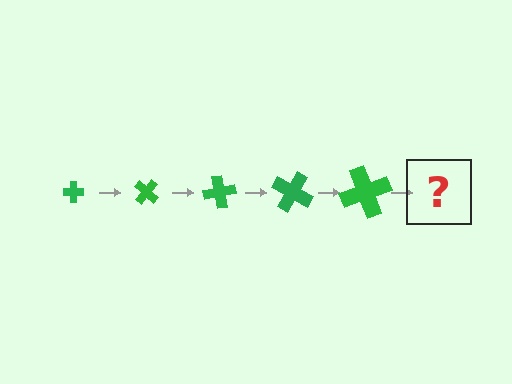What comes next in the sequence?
The next element should be a cross, larger than the previous one and rotated 200 degrees from the start.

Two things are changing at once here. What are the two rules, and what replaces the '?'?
The two rules are that the cross grows larger each step and it rotates 40 degrees each step. The '?' should be a cross, larger than the previous one and rotated 200 degrees from the start.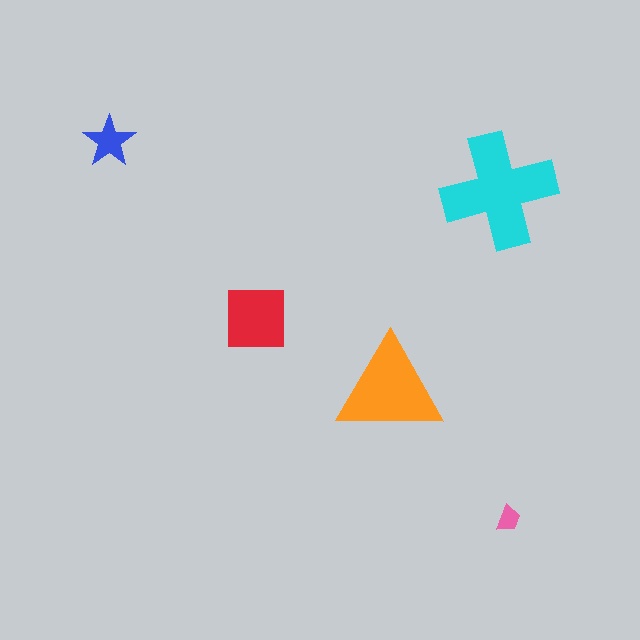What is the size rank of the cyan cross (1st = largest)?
1st.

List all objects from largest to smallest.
The cyan cross, the orange triangle, the red square, the blue star, the pink trapezoid.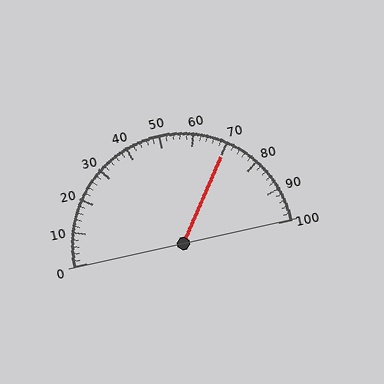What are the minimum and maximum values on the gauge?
The gauge ranges from 0 to 100.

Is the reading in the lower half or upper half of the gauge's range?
The reading is in the upper half of the range (0 to 100).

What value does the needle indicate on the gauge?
The needle indicates approximately 70.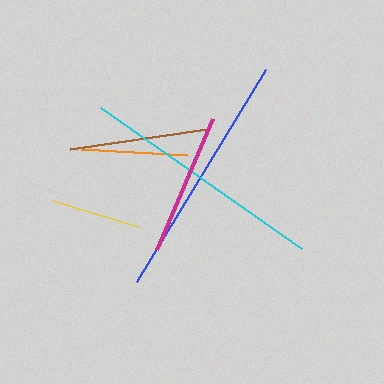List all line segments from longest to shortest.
From longest to shortest: blue, cyan, magenta, brown, orange, yellow.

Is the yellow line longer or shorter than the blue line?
The blue line is longer than the yellow line.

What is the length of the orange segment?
The orange segment is approximately 106 pixels long.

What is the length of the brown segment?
The brown segment is approximately 139 pixels long.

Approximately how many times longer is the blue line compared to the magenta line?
The blue line is approximately 1.7 times the length of the magenta line.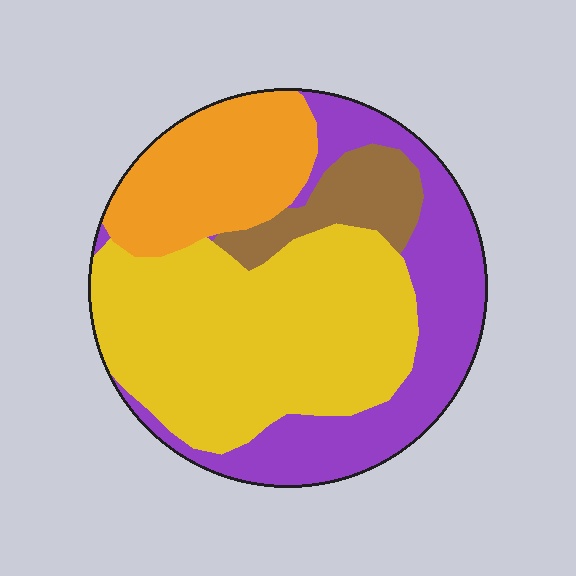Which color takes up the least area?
Brown, at roughly 10%.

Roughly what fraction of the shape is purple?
Purple covers around 30% of the shape.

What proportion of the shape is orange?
Orange covers roughly 20% of the shape.